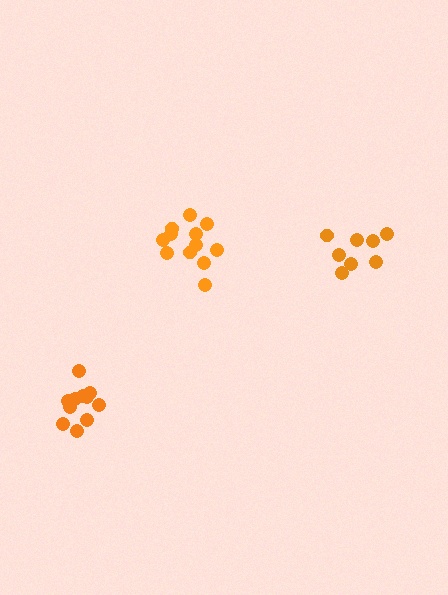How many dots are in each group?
Group 1: 8 dots, Group 2: 11 dots, Group 3: 12 dots (31 total).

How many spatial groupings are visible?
There are 3 spatial groupings.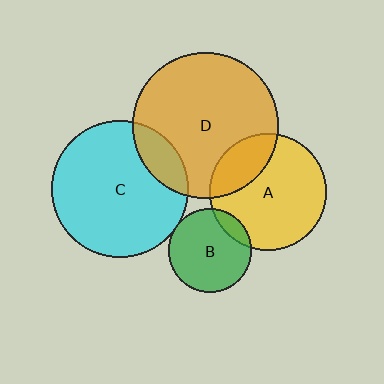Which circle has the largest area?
Circle D (orange).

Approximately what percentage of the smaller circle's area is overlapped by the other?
Approximately 5%.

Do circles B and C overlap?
Yes.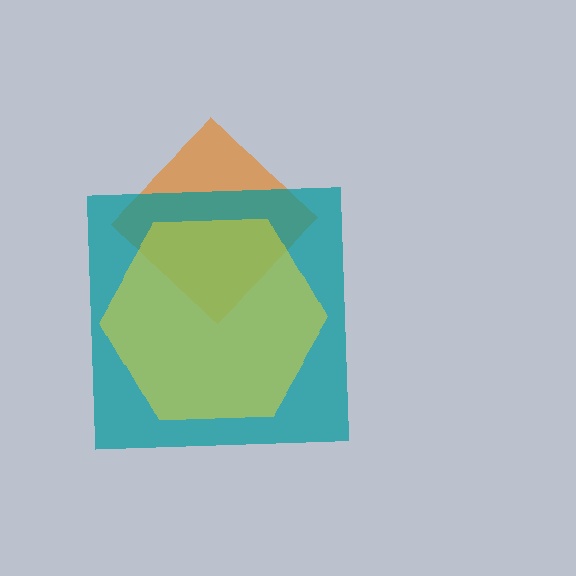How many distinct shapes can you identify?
There are 3 distinct shapes: an orange diamond, a teal square, a yellow hexagon.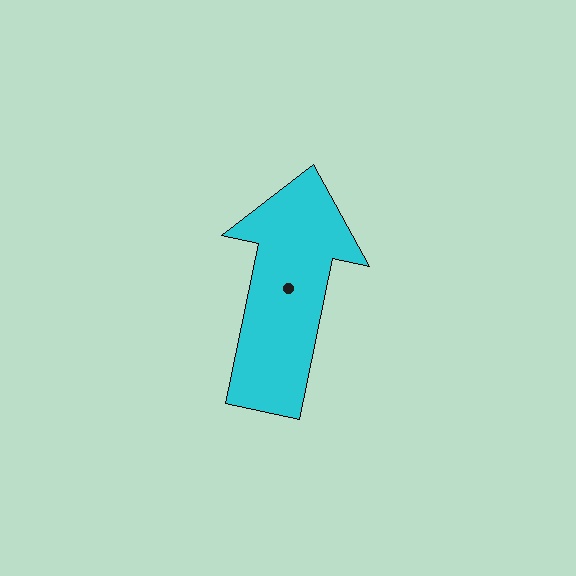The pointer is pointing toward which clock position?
Roughly 12 o'clock.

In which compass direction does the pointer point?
North.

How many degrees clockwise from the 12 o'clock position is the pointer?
Approximately 12 degrees.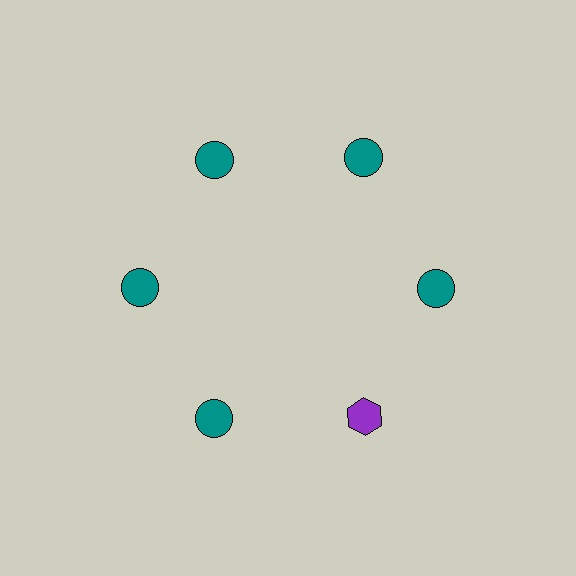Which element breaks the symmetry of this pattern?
The purple hexagon at roughly the 5 o'clock position breaks the symmetry. All other shapes are teal circles.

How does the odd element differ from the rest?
It differs in both color (purple instead of teal) and shape (hexagon instead of circle).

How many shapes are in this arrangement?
There are 6 shapes arranged in a ring pattern.